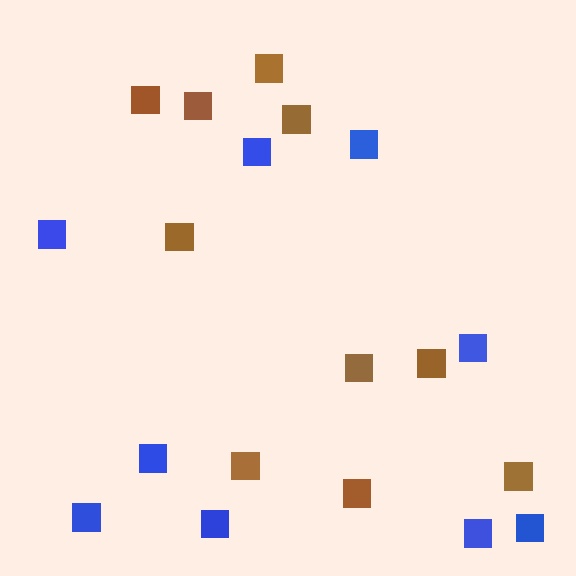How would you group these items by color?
There are 2 groups: one group of blue squares (9) and one group of brown squares (10).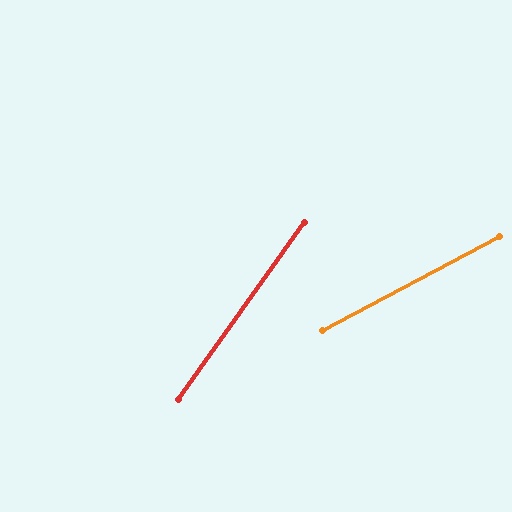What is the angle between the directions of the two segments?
Approximately 26 degrees.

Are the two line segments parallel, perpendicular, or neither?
Neither parallel nor perpendicular — they differ by about 26°.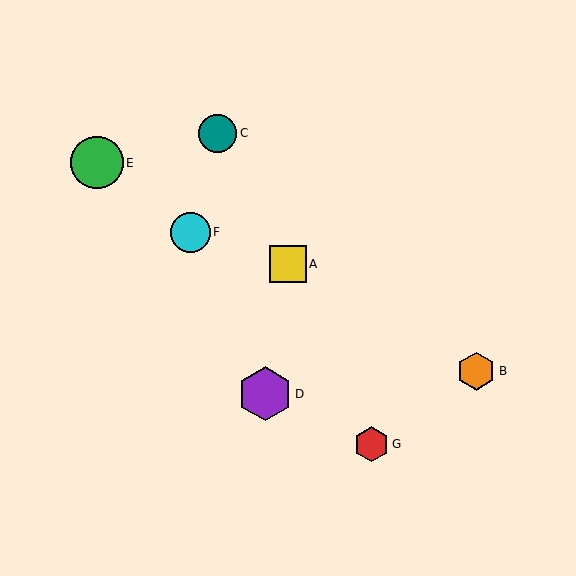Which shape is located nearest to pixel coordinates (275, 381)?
The purple hexagon (labeled D) at (265, 394) is nearest to that location.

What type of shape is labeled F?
Shape F is a cyan circle.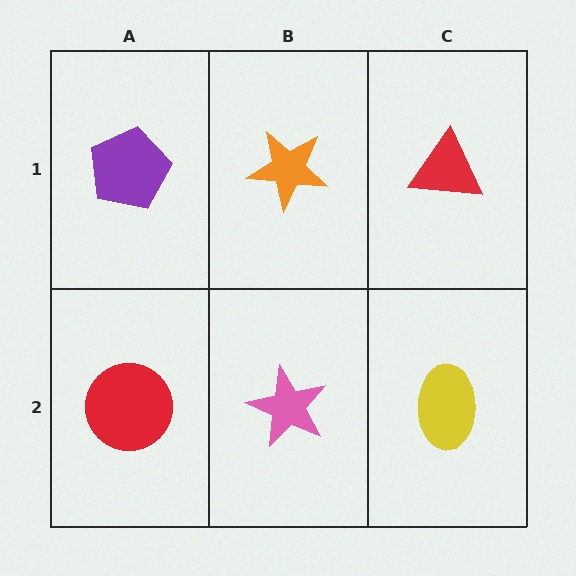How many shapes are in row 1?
3 shapes.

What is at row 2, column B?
A pink star.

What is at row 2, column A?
A red circle.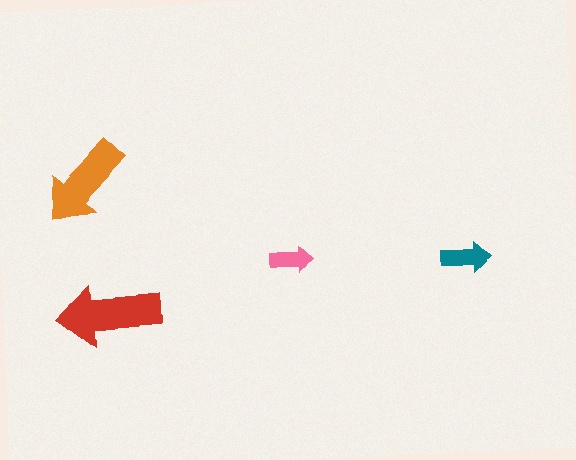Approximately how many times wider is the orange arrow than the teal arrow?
About 2 times wider.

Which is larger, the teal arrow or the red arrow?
The red one.